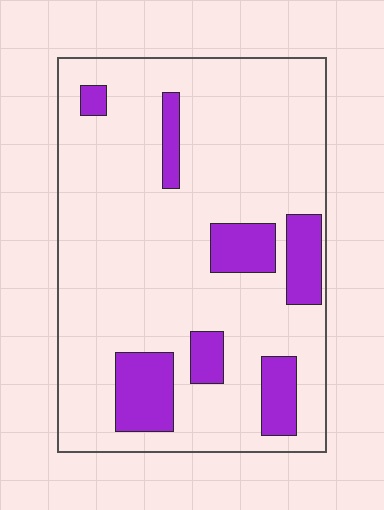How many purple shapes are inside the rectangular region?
7.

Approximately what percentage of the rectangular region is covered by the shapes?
Approximately 15%.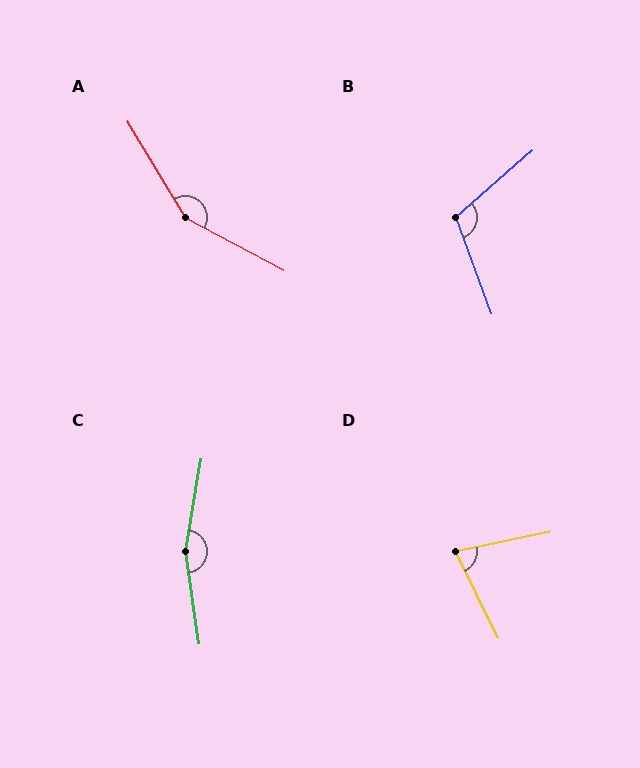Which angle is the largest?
C, at approximately 162 degrees.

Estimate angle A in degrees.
Approximately 149 degrees.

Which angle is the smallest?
D, at approximately 75 degrees.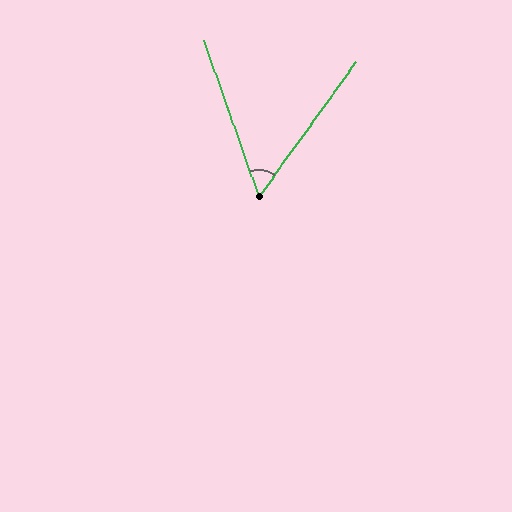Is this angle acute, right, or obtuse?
It is acute.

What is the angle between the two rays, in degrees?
Approximately 55 degrees.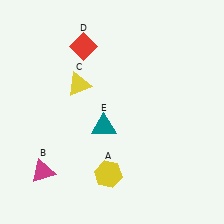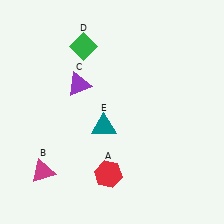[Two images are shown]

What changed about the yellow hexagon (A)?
In Image 1, A is yellow. In Image 2, it changed to red.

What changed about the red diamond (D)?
In Image 1, D is red. In Image 2, it changed to green.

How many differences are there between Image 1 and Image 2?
There are 3 differences between the two images.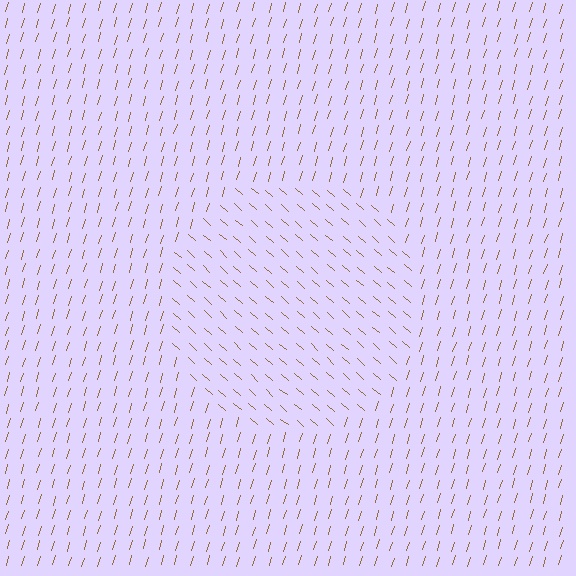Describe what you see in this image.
The image is filled with small brown line segments. A circle region in the image has lines oriented differently from the surrounding lines, creating a visible texture boundary.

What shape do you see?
I see a circle.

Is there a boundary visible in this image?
Yes, there is a texture boundary formed by a change in line orientation.